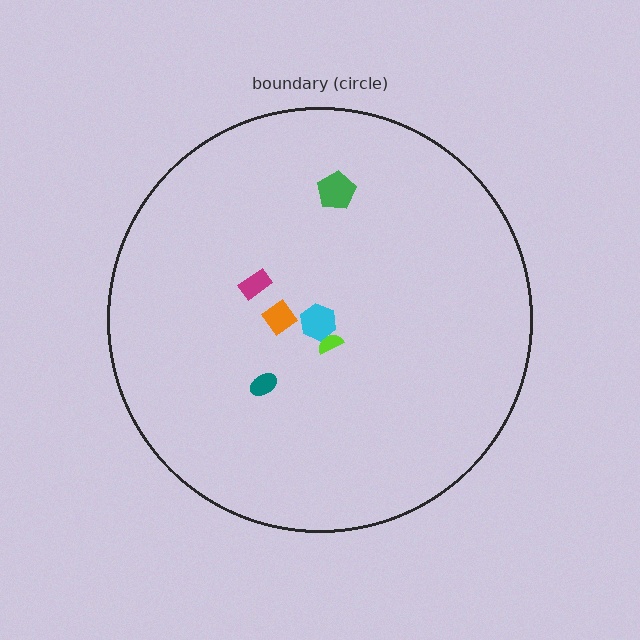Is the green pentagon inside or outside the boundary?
Inside.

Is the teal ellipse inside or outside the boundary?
Inside.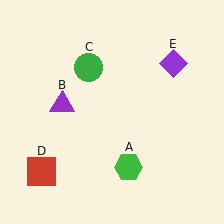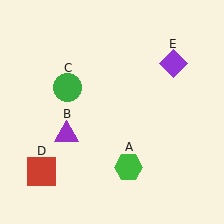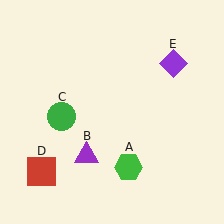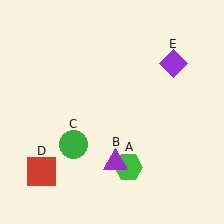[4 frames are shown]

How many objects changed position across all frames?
2 objects changed position: purple triangle (object B), green circle (object C).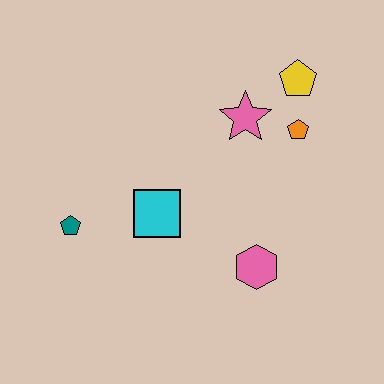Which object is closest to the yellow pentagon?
The orange pentagon is closest to the yellow pentagon.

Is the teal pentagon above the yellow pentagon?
No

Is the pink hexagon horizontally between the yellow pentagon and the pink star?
Yes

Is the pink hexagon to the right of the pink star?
Yes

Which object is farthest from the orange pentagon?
The teal pentagon is farthest from the orange pentagon.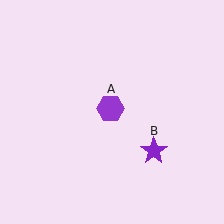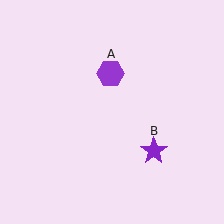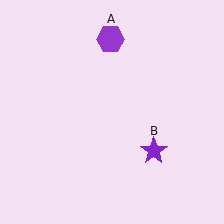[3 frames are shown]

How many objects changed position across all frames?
1 object changed position: purple hexagon (object A).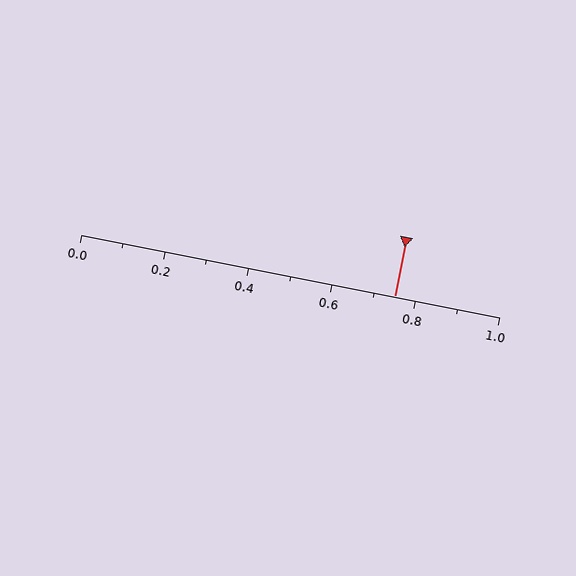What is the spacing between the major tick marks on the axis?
The major ticks are spaced 0.2 apart.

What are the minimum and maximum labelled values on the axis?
The axis runs from 0.0 to 1.0.